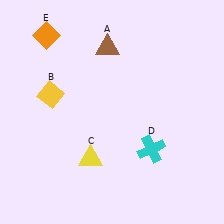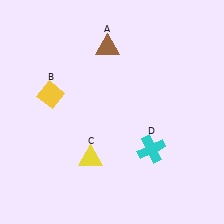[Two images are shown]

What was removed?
The orange diamond (E) was removed in Image 2.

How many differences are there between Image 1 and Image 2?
There is 1 difference between the two images.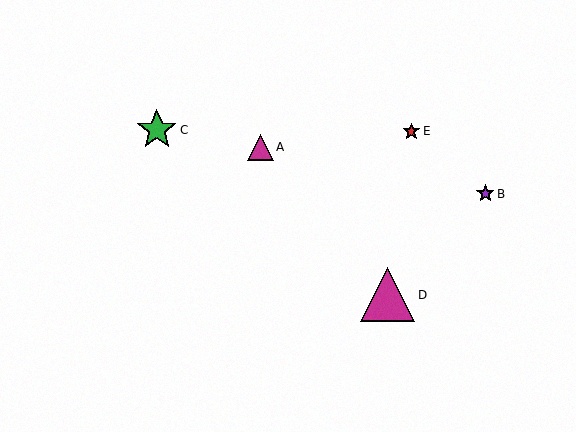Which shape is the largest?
The magenta triangle (labeled D) is the largest.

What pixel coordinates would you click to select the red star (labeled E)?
Click at (411, 131) to select the red star E.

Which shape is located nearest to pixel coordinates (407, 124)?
The red star (labeled E) at (411, 131) is nearest to that location.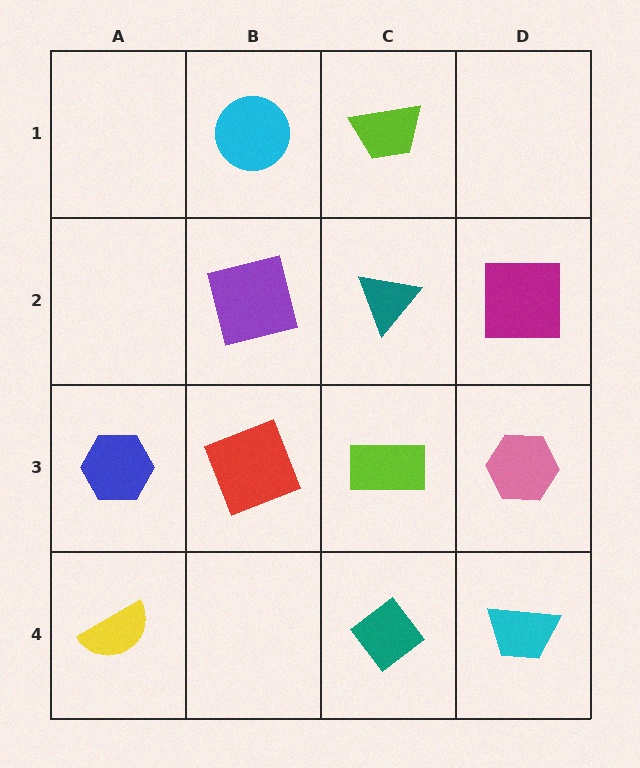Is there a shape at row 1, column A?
No, that cell is empty.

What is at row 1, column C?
A lime trapezoid.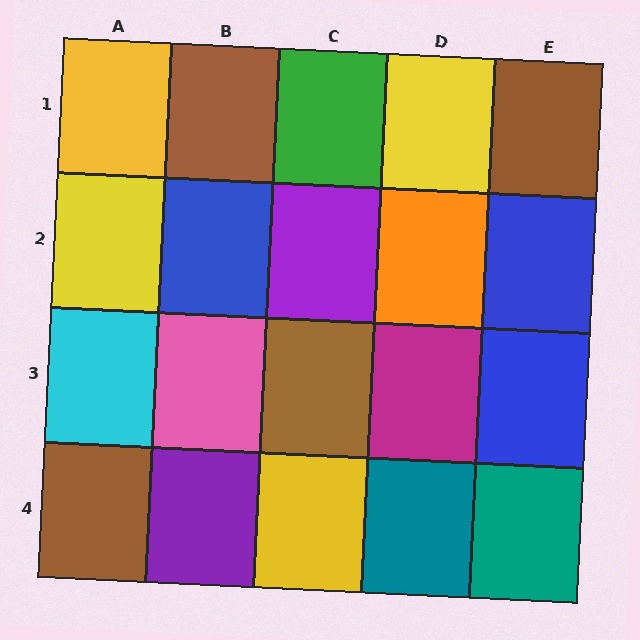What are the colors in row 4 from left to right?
Brown, purple, yellow, teal, teal.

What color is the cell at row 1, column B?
Brown.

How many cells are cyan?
1 cell is cyan.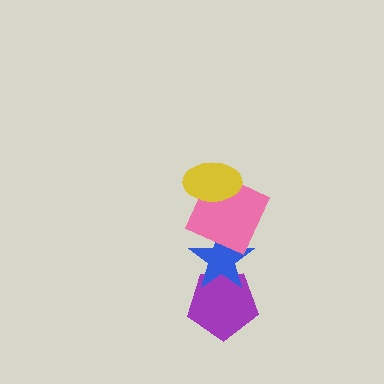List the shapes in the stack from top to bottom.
From top to bottom: the yellow ellipse, the pink square, the blue star, the purple pentagon.